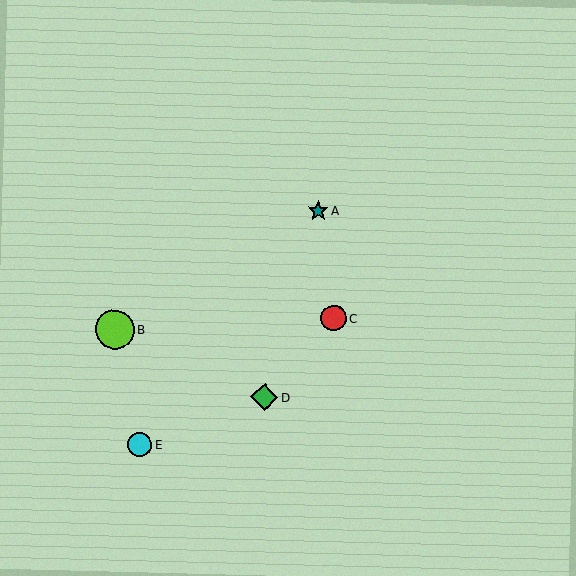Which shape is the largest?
The lime circle (labeled B) is the largest.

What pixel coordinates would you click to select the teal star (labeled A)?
Click at (318, 211) to select the teal star A.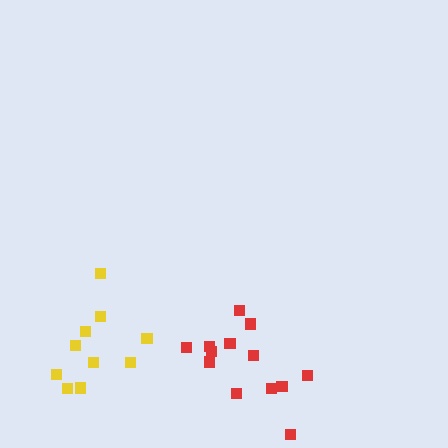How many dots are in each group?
Group 1: 10 dots, Group 2: 13 dots (23 total).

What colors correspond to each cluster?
The clusters are colored: yellow, red.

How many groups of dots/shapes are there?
There are 2 groups.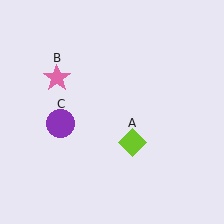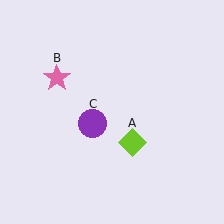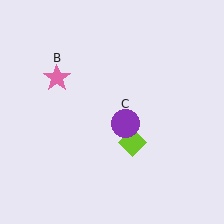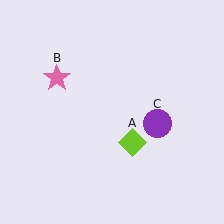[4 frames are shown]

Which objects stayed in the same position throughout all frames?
Lime diamond (object A) and pink star (object B) remained stationary.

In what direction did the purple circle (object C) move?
The purple circle (object C) moved right.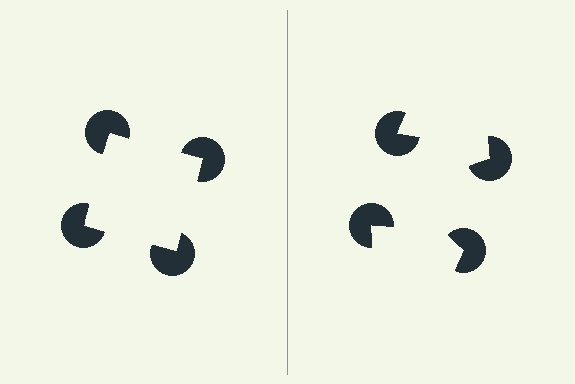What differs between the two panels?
The pac-man discs are positioned identically on both sides; only the wedge orientations differ. On the left they align to a square; on the right they are misaligned.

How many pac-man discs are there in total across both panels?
8 — 4 on each side.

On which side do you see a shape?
An illusory square appears on the left side. On the right side the wedge cuts are rotated, so no coherent shape forms.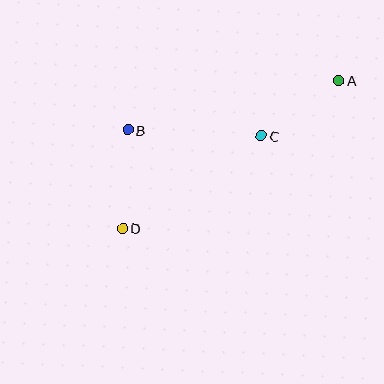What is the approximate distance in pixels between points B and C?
The distance between B and C is approximately 134 pixels.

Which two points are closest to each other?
Points A and C are closest to each other.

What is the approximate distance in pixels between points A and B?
The distance between A and B is approximately 217 pixels.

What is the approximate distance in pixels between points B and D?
The distance between B and D is approximately 98 pixels.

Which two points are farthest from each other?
Points A and D are farthest from each other.